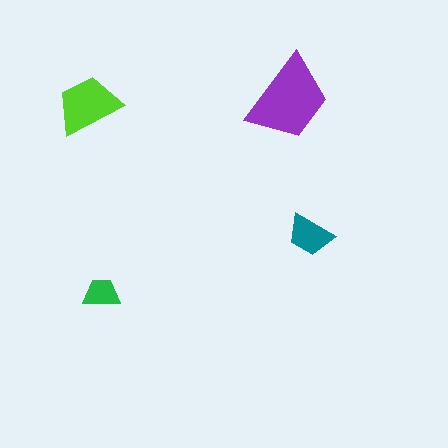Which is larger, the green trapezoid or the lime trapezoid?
The lime one.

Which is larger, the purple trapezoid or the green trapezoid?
The purple one.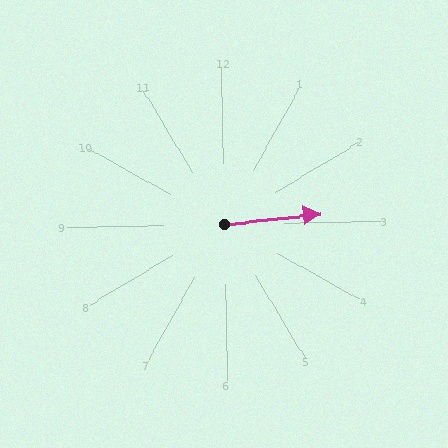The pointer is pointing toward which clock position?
Roughly 3 o'clock.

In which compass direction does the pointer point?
East.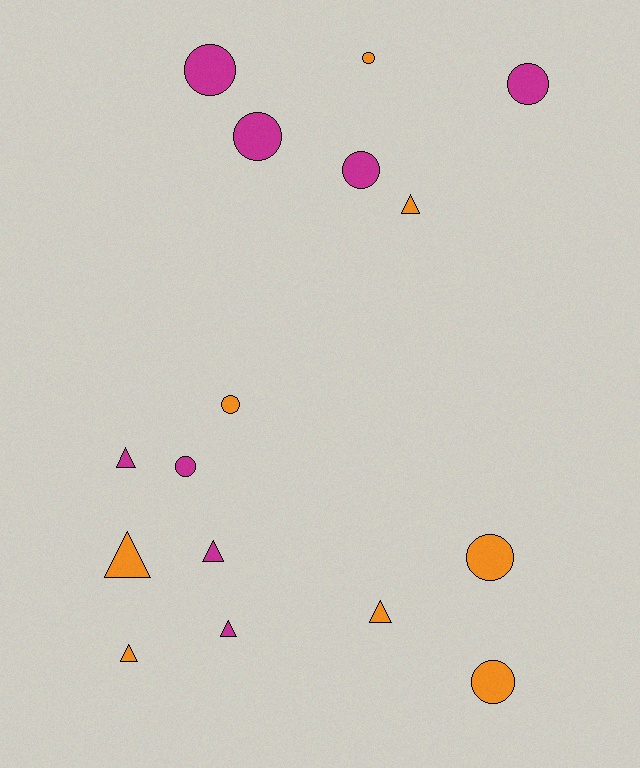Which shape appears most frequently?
Circle, with 9 objects.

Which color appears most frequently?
Orange, with 8 objects.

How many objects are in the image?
There are 16 objects.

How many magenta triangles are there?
There are 3 magenta triangles.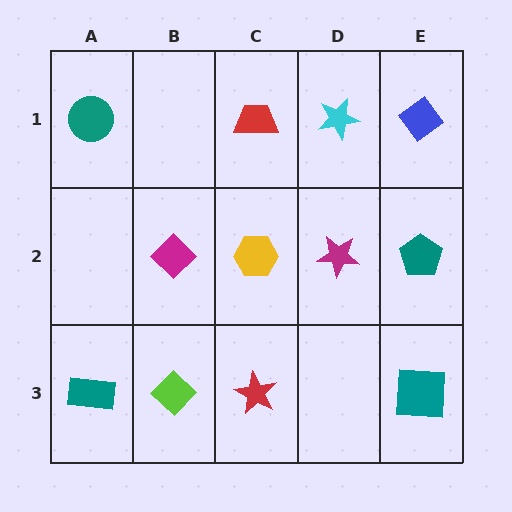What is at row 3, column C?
A red star.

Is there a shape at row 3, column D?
No, that cell is empty.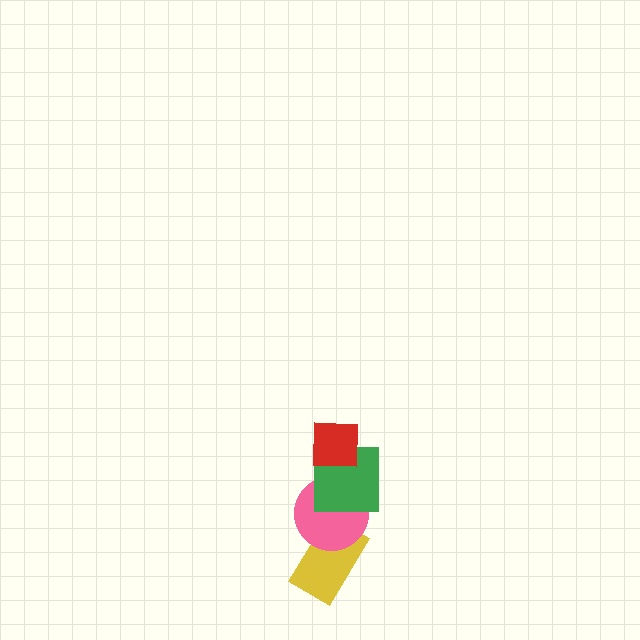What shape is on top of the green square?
The red square is on top of the green square.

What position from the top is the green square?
The green square is 2nd from the top.